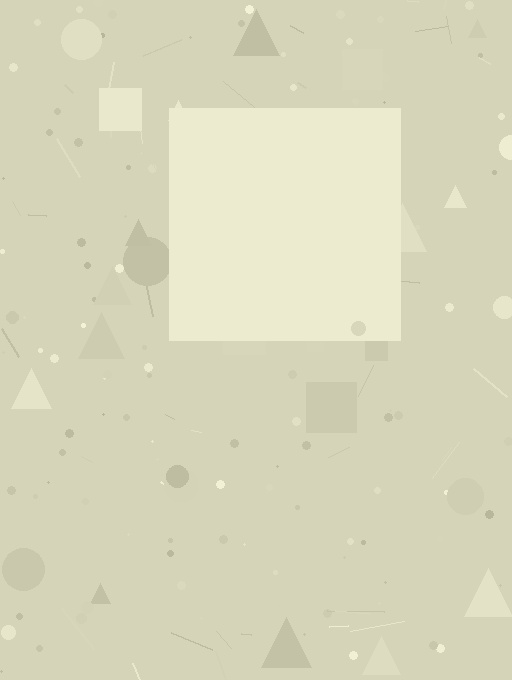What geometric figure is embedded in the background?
A square is embedded in the background.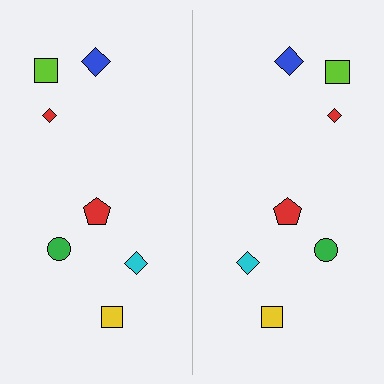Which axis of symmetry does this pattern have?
The pattern has a vertical axis of symmetry running through the center of the image.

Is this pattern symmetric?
Yes, this pattern has bilateral (reflection) symmetry.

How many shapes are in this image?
There are 14 shapes in this image.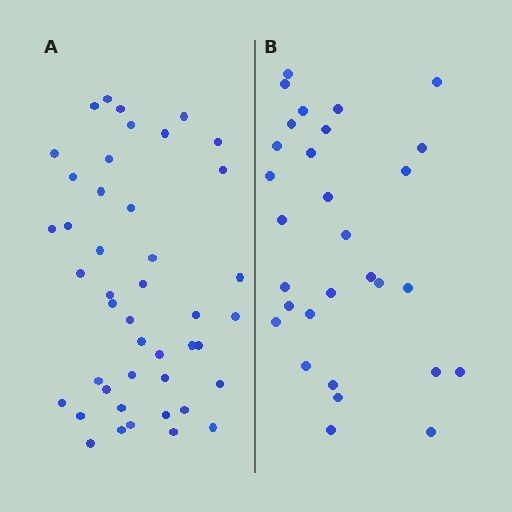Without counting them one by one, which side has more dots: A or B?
Region A (the left region) has more dots.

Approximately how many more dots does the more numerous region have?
Region A has approximately 15 more dots than region B.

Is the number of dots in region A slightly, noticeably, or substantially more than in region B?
Region A has substantially more. The ratio is roughly 1.5 to 1.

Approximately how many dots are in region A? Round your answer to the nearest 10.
About 40 dots. (The exact count is 44, which rounds to 40.)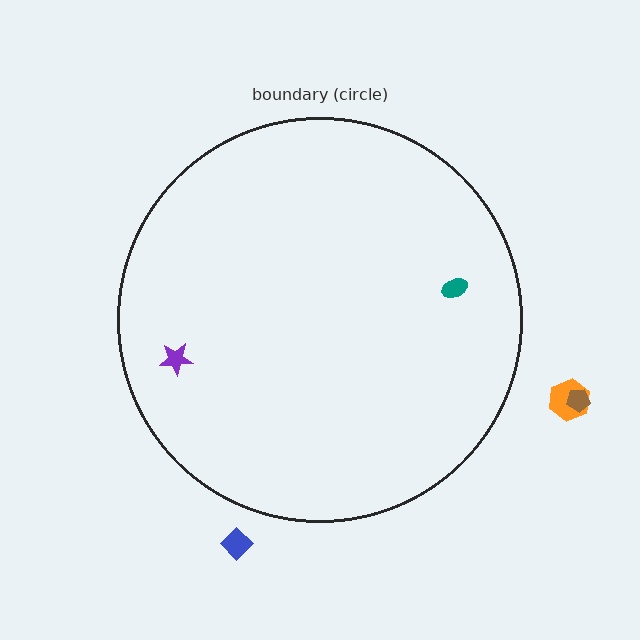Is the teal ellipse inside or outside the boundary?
Inside.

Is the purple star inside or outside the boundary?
Inside.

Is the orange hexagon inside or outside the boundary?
Outside.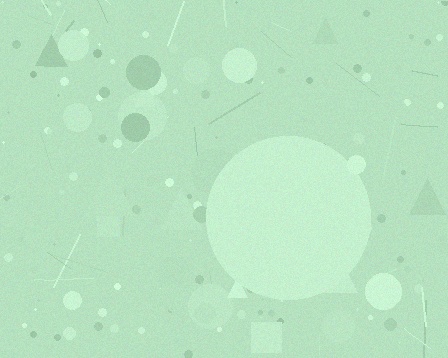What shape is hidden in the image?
A circle is hidden in the image.